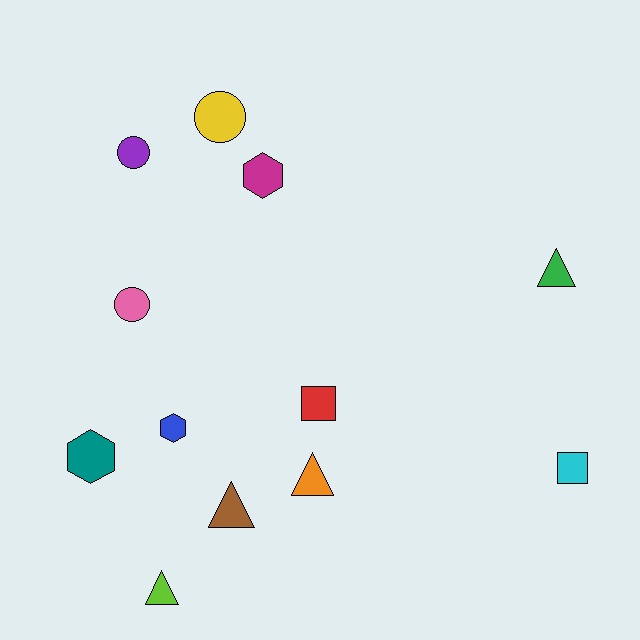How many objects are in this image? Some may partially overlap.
There are 12 objects.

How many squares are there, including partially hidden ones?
There are 2 squares.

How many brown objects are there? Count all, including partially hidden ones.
There is 1 brown object.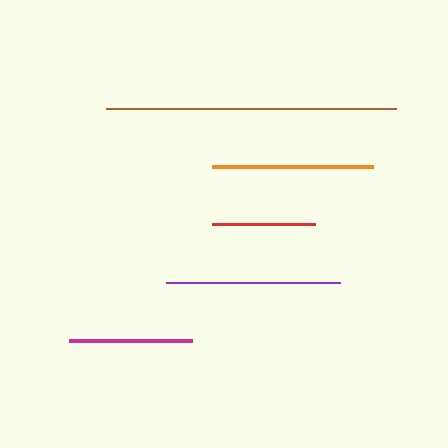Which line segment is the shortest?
The red line is the shortest at approximately 103 pixels.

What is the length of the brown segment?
The brown segment is approximately 290 pixels long.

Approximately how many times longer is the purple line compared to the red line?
The purple line is approximately 1.7 times the length of the red line.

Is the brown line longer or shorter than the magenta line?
The brown line is longer than the magenta line.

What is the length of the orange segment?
The orange segment is approximately 162 pixels long.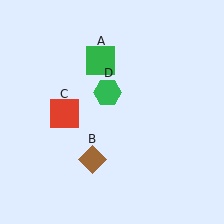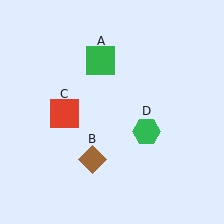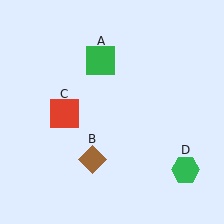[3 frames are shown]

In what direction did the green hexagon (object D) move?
The green hexagon (object D) moved down and to the right.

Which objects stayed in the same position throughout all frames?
Green square (object A) and brown diamond (object B) and red square (object C) remained stationary.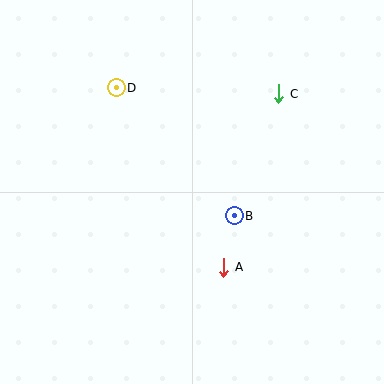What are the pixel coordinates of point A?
Point A is at (224, 267).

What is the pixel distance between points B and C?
The distance between B and C is 130 pixels.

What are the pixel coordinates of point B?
Point B is at (234, 216).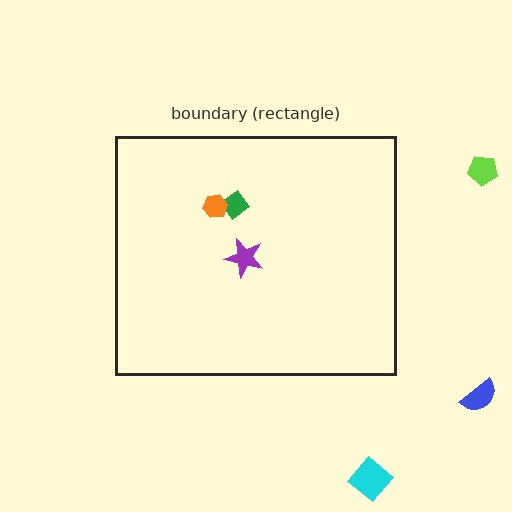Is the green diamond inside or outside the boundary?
Inside.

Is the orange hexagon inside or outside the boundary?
Inside.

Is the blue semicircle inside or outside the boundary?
Outside.